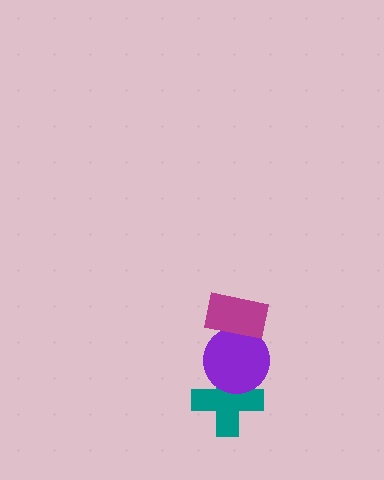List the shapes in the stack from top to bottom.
From top to bottom: the magenta rectangle, the purple circle, the teal cross.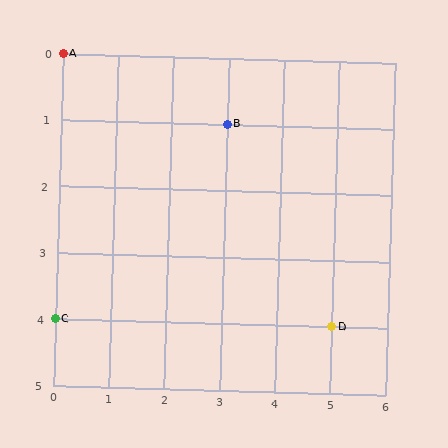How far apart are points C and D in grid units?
Points C and D are 5 columns apart.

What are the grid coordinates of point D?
Point D is at grid coordinates (5, 4).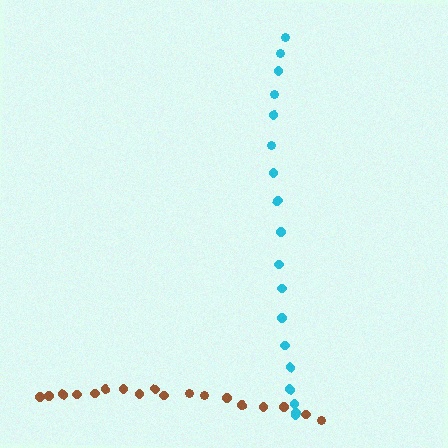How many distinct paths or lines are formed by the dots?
There are 2 distinct paths.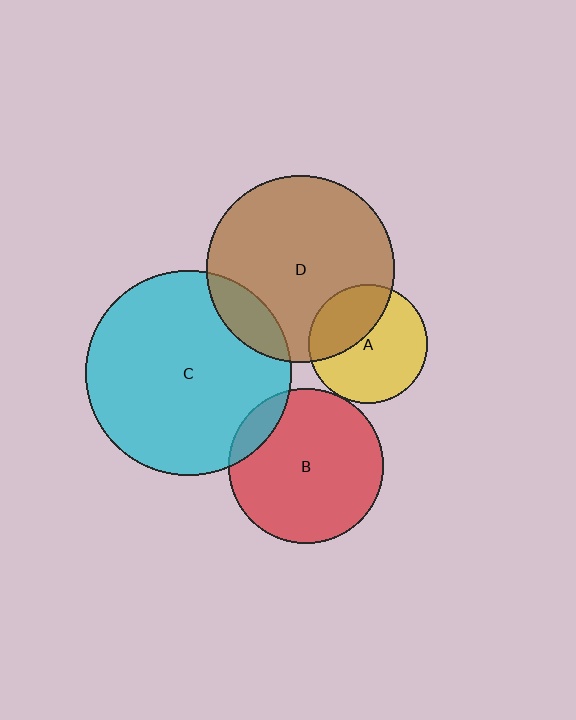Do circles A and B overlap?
Yes.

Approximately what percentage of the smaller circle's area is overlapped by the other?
Approximately 5%.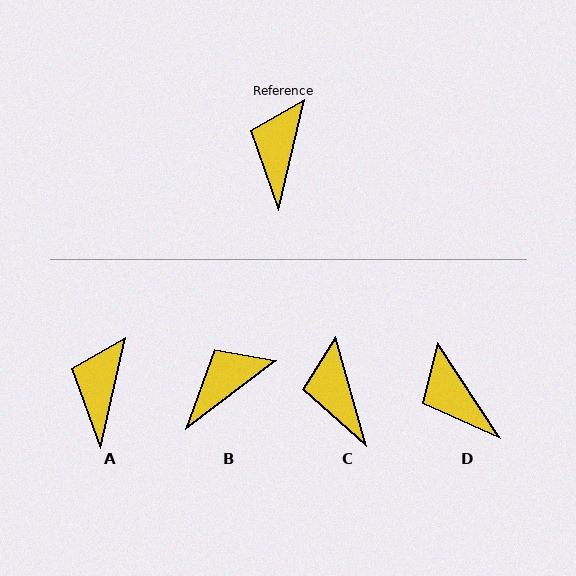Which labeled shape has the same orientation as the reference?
A.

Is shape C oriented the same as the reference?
No, it is off by about 29 degrees.